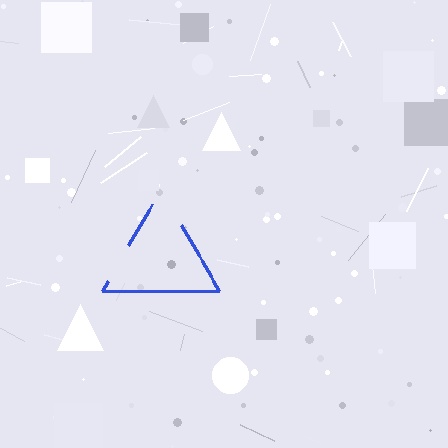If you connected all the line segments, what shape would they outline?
They would outline a triangle.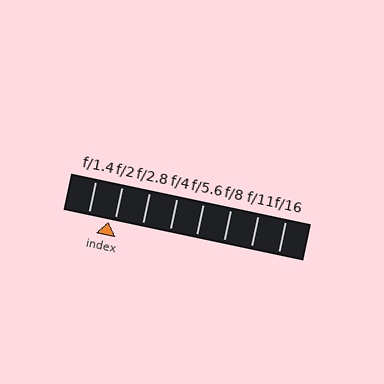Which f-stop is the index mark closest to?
The index mark is closest to f/2.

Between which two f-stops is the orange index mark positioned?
The index mark is between f/1.4 and f/2.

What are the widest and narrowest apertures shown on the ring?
The widest aperture shown is f/1.4 and the narrowest is f/16.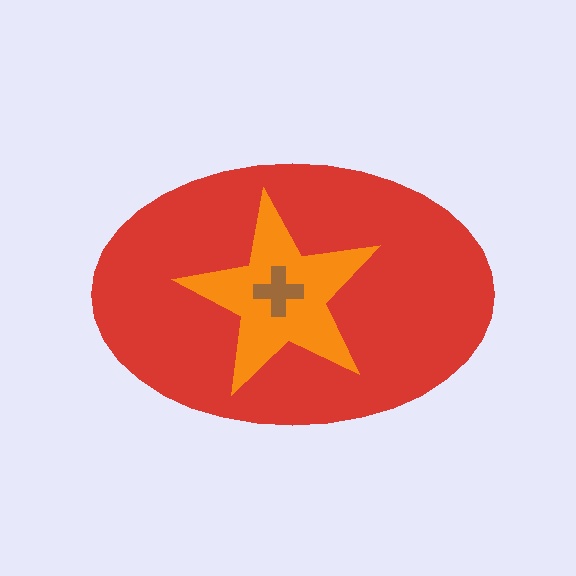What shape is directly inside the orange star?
The brown cross.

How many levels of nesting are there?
3.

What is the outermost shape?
The red ellipse.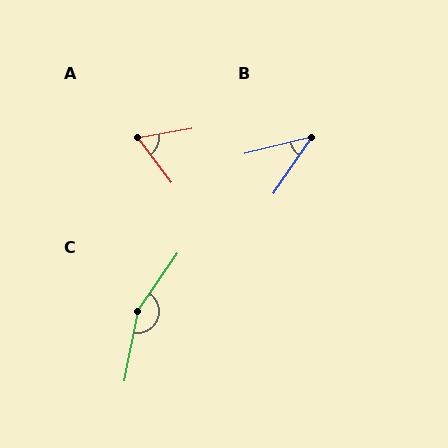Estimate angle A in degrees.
Approximately 63 degrees.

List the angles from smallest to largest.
B (41°), A (63°), C (156°).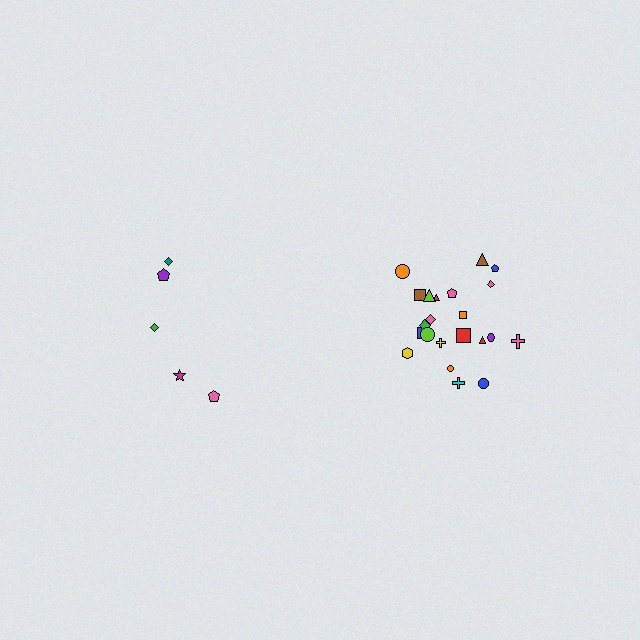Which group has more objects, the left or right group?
The right group.